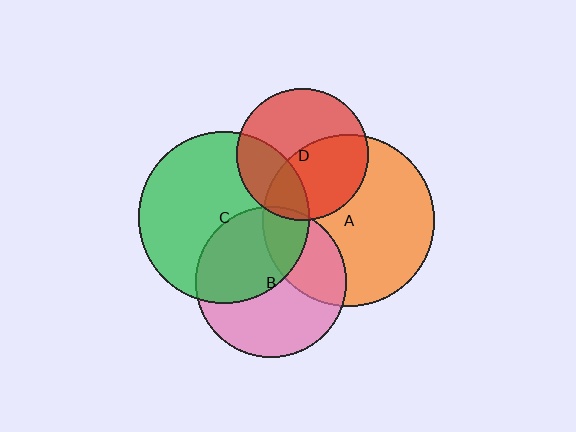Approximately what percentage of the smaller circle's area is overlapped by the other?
Approximately 45%.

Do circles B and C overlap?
Yes.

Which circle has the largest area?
Circle A (orange).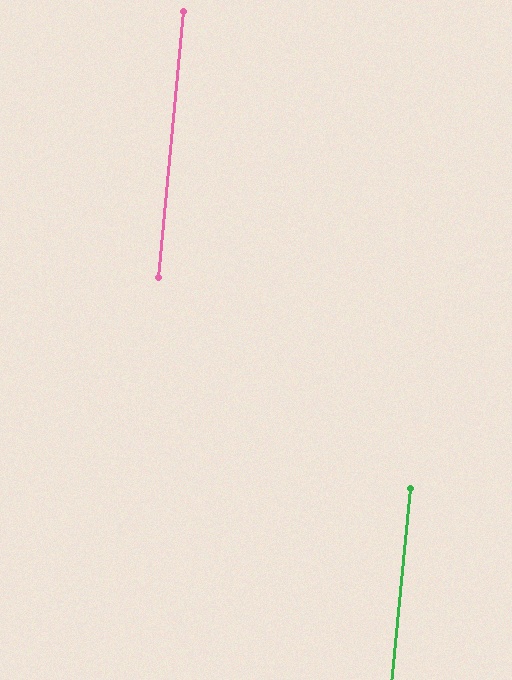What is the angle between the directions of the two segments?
Approximately 0 degrees.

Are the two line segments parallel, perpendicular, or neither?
Parallel — their directions differ by only 0.3°.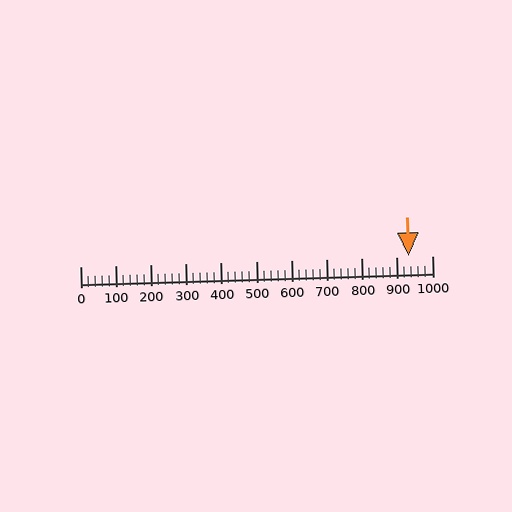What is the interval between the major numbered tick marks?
The major tick marks are spaced 100 units apart.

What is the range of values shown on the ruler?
The ruler shows values from 0 to 1000.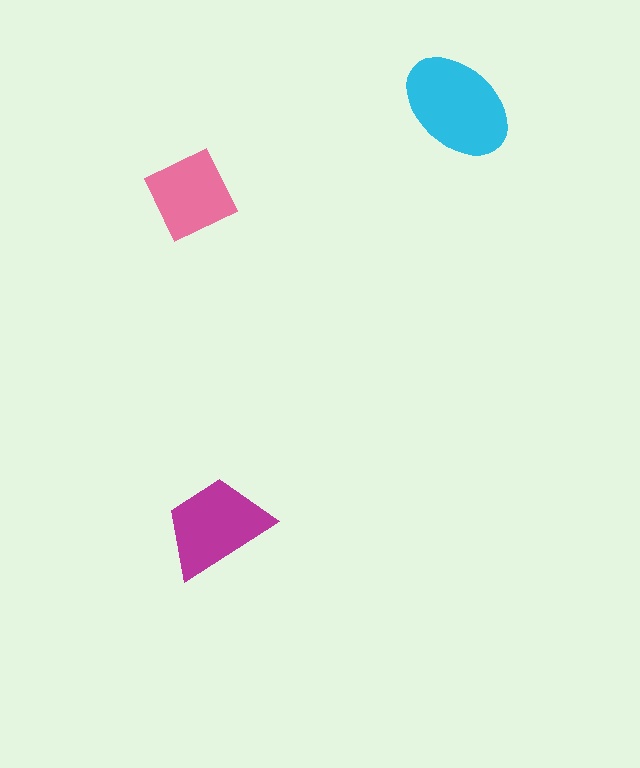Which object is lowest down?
The magenta trapezoid is bottommost.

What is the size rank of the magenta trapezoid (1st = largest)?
2nd.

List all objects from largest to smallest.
The cyan ellipse, the magenta trapezoid, the pink diamond.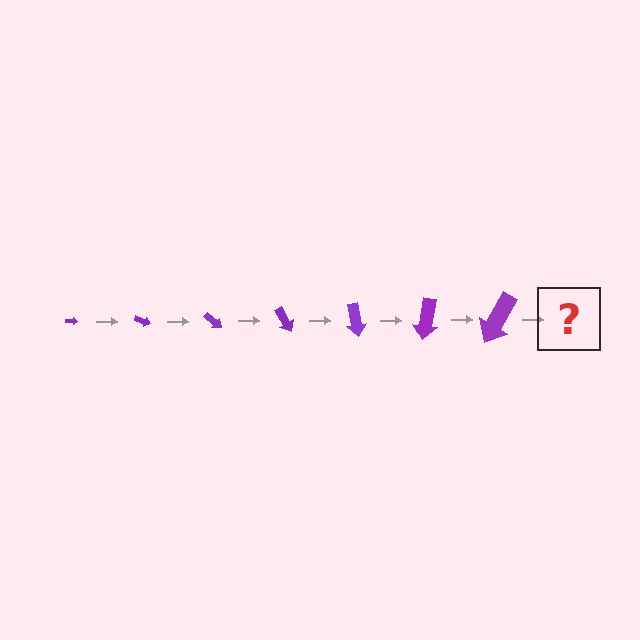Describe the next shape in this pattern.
It should be an arrow, larger than the previous one and rotated 140 degrees from the start.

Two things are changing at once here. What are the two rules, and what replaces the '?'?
The two rules are that the arrow grows larger each step and it rotates 20 degrees each step. The '?' should be an arrow, larger than the previous one and rotated 140 degrees from the start.